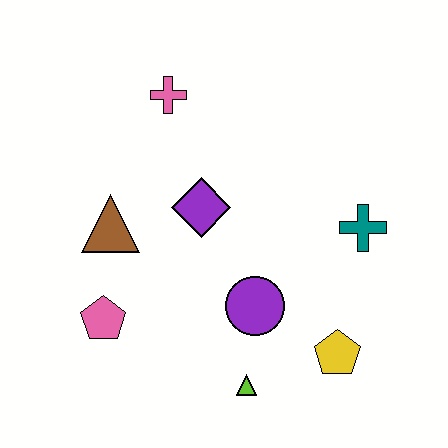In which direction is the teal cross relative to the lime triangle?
The teal cross is above the lime triangle.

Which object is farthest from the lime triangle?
The pink cross is farthest from the lime triangle.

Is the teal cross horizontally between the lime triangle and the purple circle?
No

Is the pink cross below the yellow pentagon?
No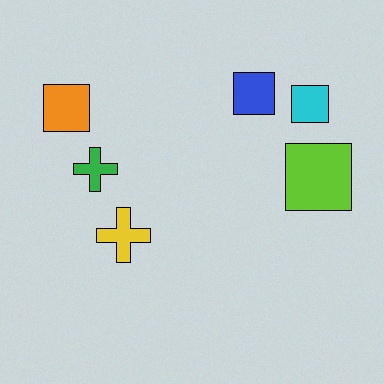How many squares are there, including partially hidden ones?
There are 4 squares.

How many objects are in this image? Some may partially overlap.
There are 6 objects.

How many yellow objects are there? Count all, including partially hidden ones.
There is 1 yellow object.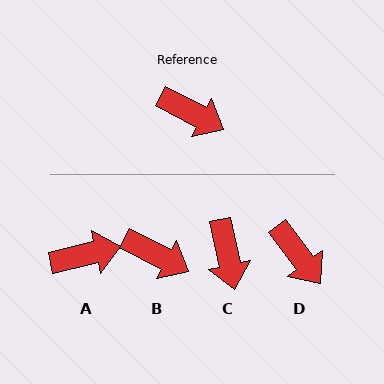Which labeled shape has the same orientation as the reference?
B.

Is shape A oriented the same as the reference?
No, it is off by about 41 degrees.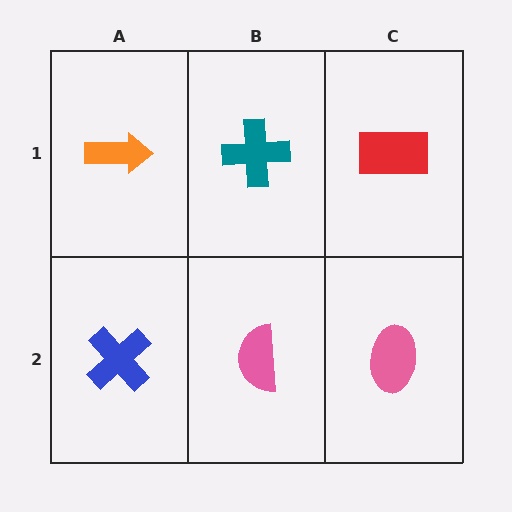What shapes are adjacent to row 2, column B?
A teal cross (row 1, column B), a blue cross (row 2, column A), a pink ellipse (row 2, column C).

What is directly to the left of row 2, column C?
A pink semicircle.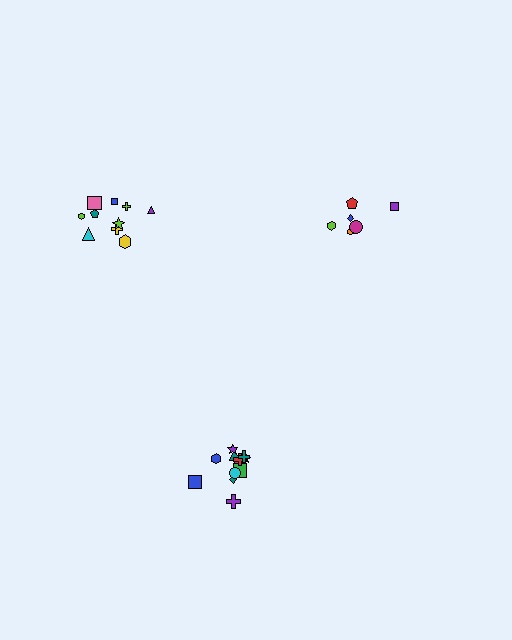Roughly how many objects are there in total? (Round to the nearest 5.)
Roughly 30 objects in total.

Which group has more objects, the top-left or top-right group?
The top-left group.